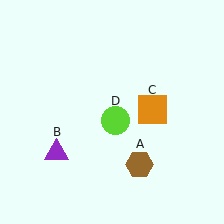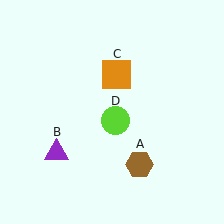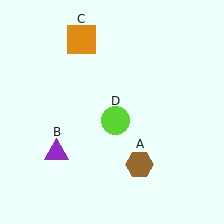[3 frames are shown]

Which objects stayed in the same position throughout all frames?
Brown hexagon (object A) and purple triangle (object B) and lime circle (object D) remained stationary.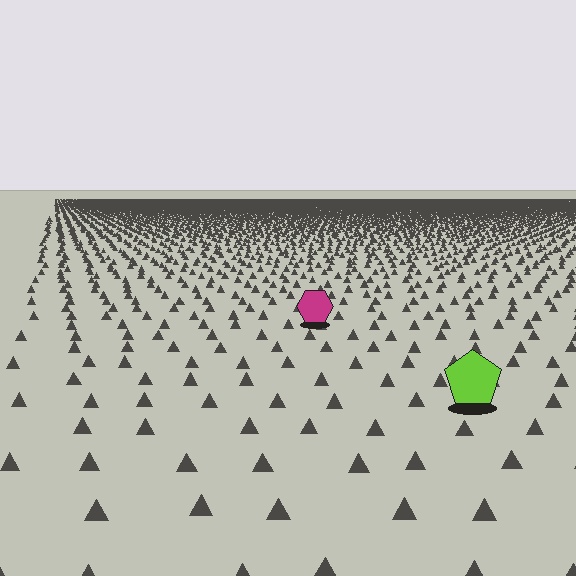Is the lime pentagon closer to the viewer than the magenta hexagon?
Yes. The lime pentagon is closer — you can tell from the texture gradient: the ground texture is coarser near it.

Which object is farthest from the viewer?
The magenta hexagon is farthest from the viewer. It appears smaller and the ground texture around it is denser.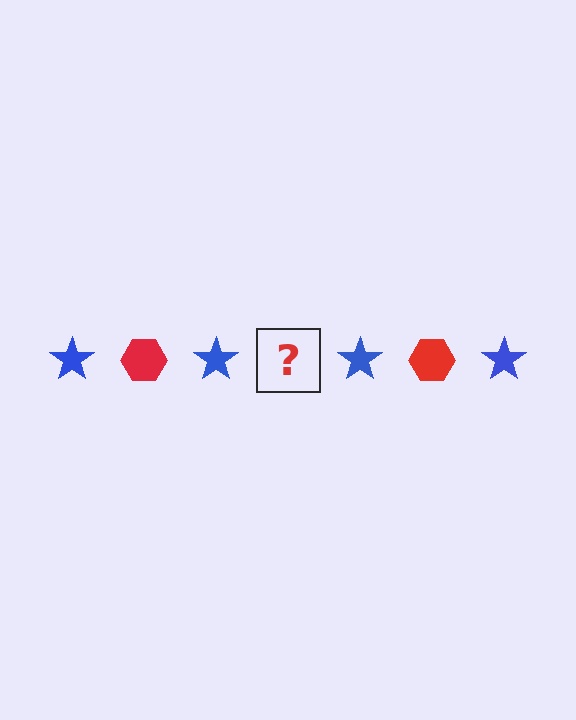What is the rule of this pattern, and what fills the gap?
The rule is that the pattern alternates between blue star and red hexagon. The gap should be filled with a red hexagon.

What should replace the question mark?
The question mark should be replaced with a red hexagon.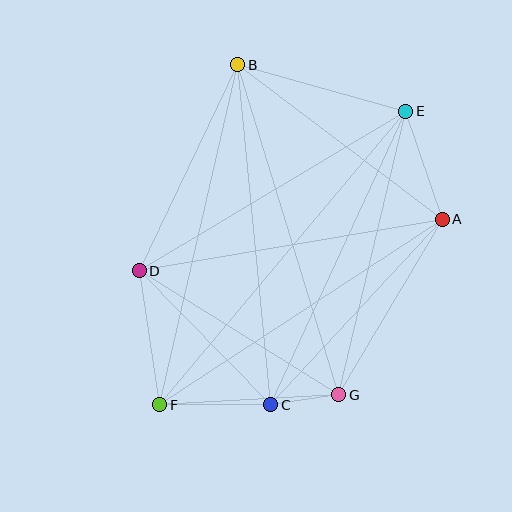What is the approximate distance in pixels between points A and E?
The distance between A and E is approximately 114 pixels.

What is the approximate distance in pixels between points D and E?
The distance between D and E is approximately 311 pixels.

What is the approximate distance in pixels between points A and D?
The distance between A and D is approximately 307 pixels.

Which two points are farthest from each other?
Points E and F are farthest from each other.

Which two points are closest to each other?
Points C and G are closest to each other.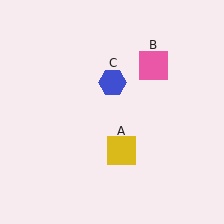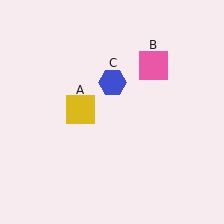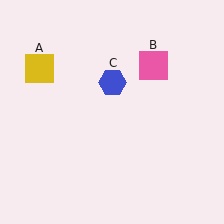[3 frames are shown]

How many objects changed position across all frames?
1 object changed position: yellow square (object A).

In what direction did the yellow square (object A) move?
The yellow square (object A) moved up and to the left.